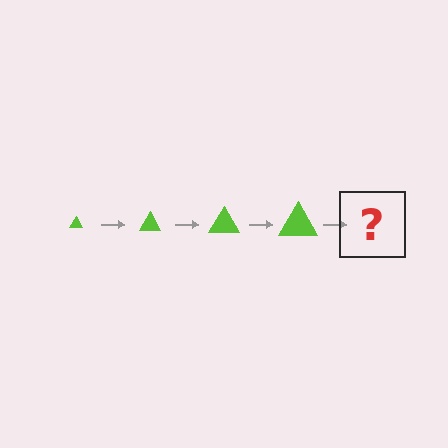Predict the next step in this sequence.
The next step is a lime triangle, larger than the previous one.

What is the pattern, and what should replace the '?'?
The pattern is that the triangle gets progressively larger each step. The '?' should be a lime triangle, larger than the previous one.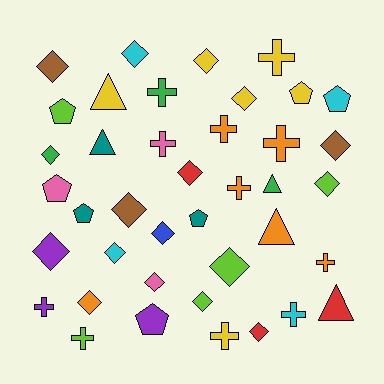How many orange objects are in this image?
There are 6 orange objects.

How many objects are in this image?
There are 40 objects.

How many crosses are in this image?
There are 11 crosses.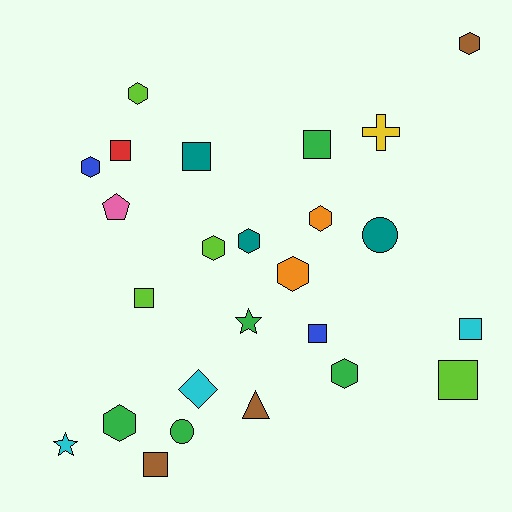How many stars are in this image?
There are 2 stars.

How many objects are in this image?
There are 25 objects.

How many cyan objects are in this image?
There are 3 cyan objects.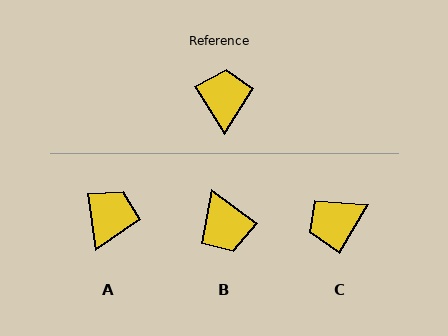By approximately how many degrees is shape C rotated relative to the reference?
Approximately 117 degrees counter-clockwise.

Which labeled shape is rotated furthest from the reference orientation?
B, about 159 degrees away.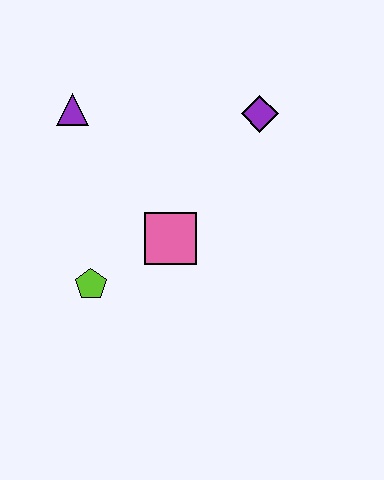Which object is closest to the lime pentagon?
The pink square is closest to the lime pentagon.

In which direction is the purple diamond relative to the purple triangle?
The purple diamond is to the right of the purple triangle.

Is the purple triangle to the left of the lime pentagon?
Yes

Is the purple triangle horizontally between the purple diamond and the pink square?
No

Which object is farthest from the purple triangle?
The purple diamond is farthest from the purple triangle.